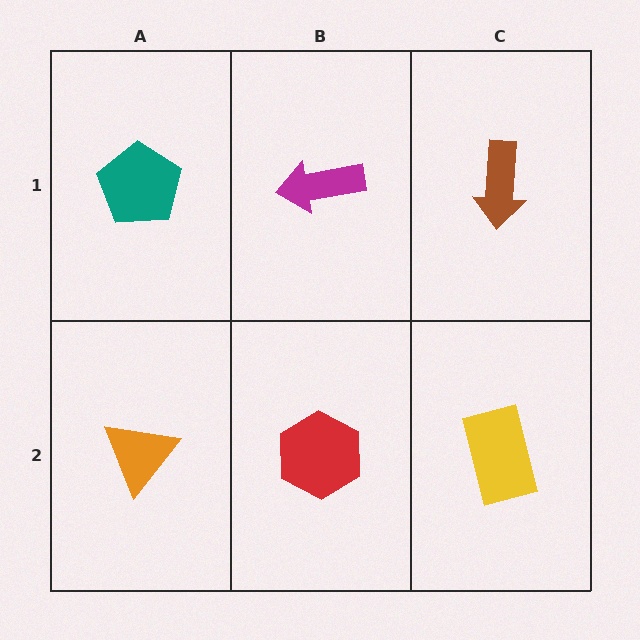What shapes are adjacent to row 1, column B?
A red hexagon (row 2, column B), a teal pentagon (row 1, column A), a brown arrow (row 1, column C).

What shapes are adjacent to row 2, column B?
A magenta arrow (row 1, column B), an orange triangle (row 2, column A), a yellow rectangle (row 2, column C).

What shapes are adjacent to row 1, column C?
A yellow rectangle (row 2, column C), a magenta arrow (row 1, column B).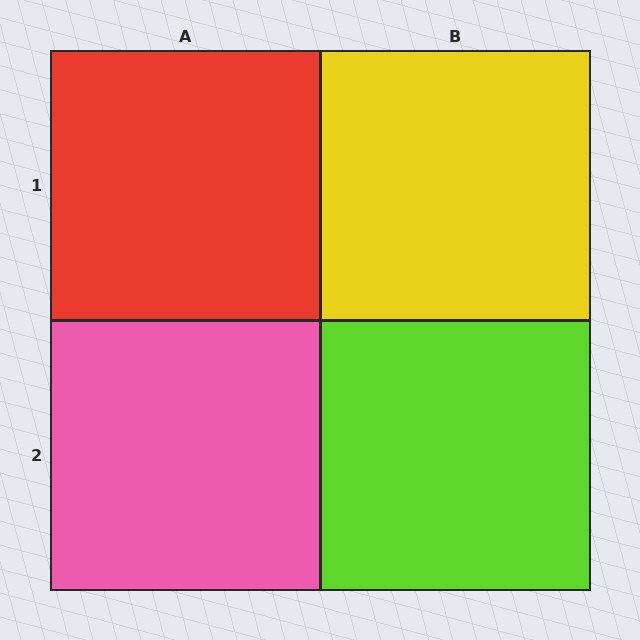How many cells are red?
1 cell is red.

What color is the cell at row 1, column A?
Red.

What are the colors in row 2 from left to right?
Pink, lime.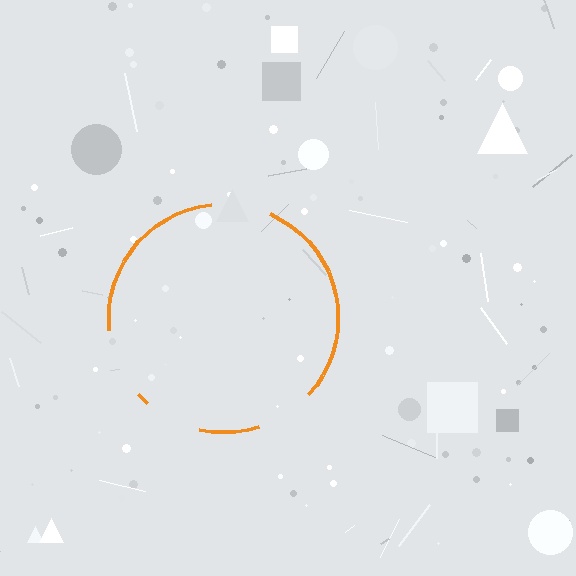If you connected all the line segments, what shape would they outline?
They would outline a circle.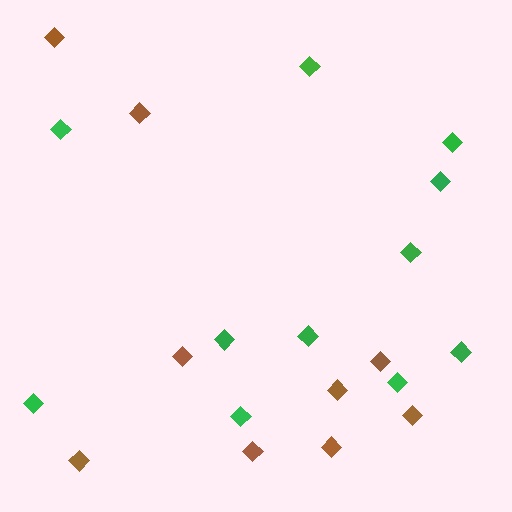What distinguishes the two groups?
There are 2 groups: one group of green diamonds (11) and one group of brown diamonds (9).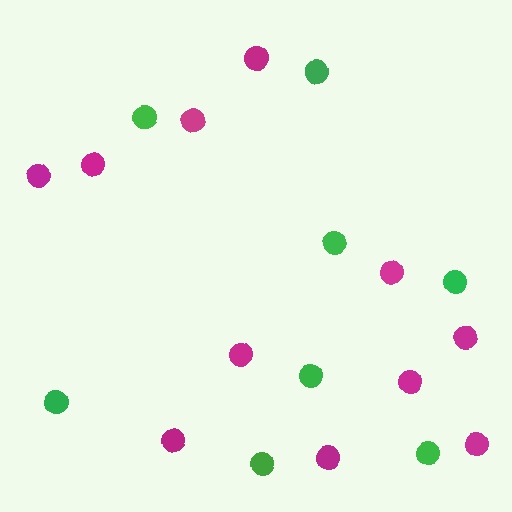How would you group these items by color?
There are 2 groups: one group of green circles (8) and one group of magenta circles (11).